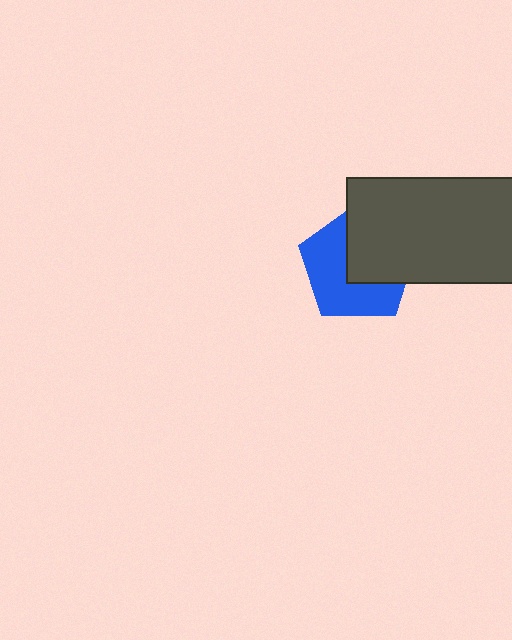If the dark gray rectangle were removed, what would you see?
You would see the complete blue pentagon.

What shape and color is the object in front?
The object in front is a dark gray rectangle.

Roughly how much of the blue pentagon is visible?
About half of it is visible (roughly 54%).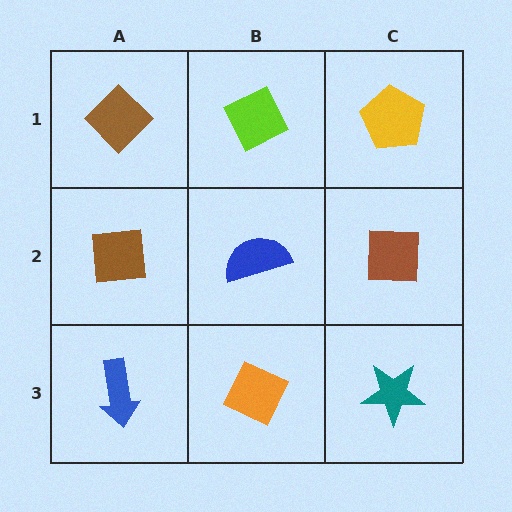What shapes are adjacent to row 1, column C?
A brown square (row 2, column C), a lime diamond (row 1, column B).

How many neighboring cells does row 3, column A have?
2.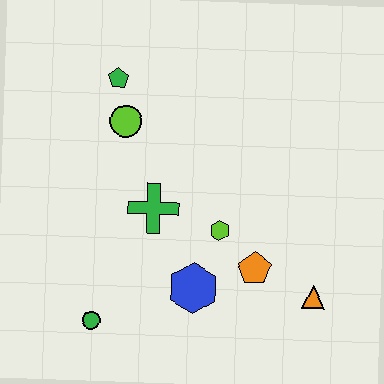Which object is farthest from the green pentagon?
The orange triangle is farthest from the green pentagon.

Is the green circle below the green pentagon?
Yes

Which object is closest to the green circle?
The blue hexagon is closest to the green circle.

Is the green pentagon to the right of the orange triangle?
No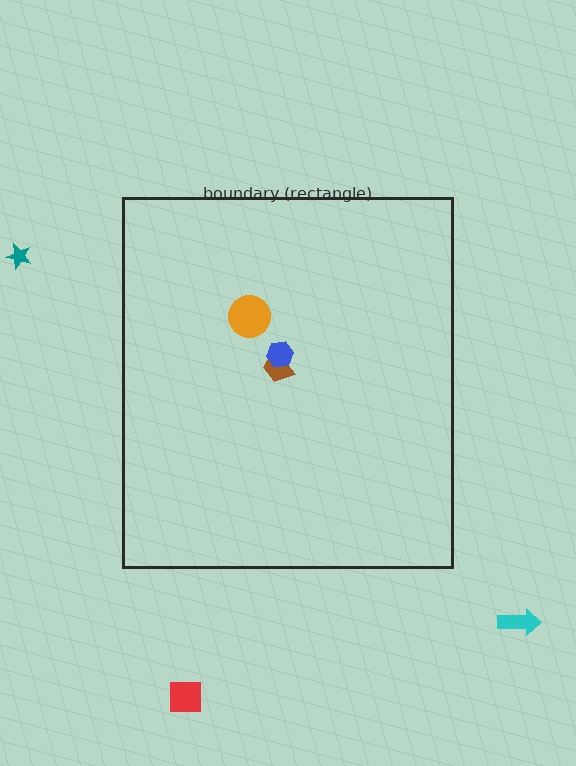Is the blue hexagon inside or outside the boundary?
Inside.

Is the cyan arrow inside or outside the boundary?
Outside.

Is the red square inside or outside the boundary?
Outside.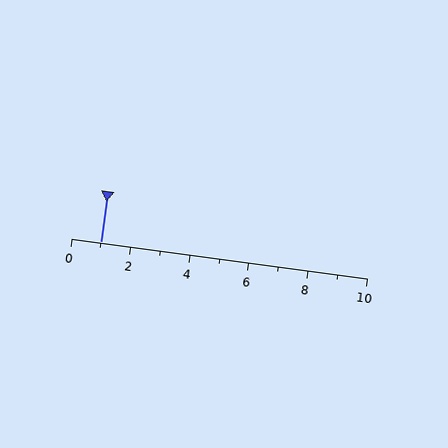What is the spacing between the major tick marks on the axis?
The major ticks are spaced 2 apart.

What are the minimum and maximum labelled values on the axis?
The axis runs from 0 to 10.